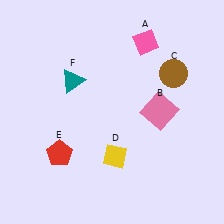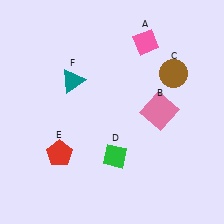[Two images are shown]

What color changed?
The diamond (D) changed from yellow in Image 1 to green in Image 2.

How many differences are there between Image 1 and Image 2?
There is 1 difference between the two images.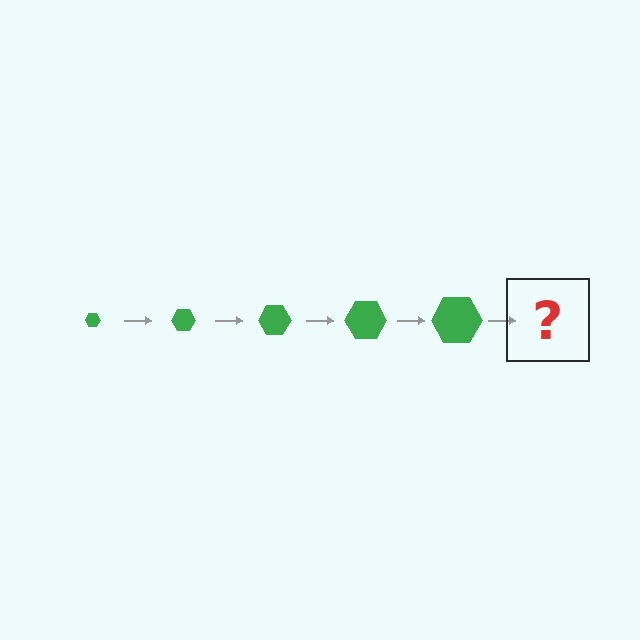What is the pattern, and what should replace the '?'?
The pattern is that the hexagon gets progressively larger each step. The '?' should be a green hexagon, larger than the previous one.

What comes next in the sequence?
The next element should be a green hexagon, larger than the previous one.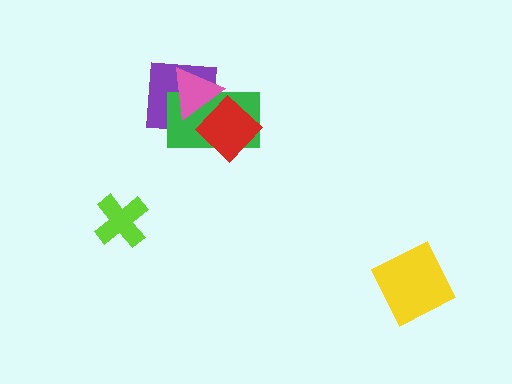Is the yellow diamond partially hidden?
No, no other shape covers it.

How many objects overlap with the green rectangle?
3 objects overlap with the green rectangle.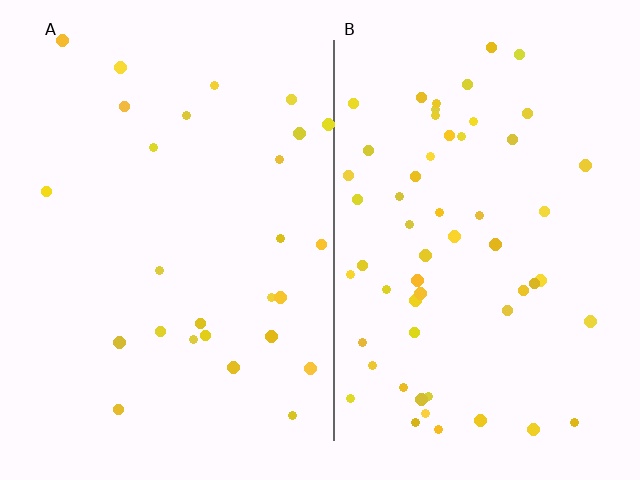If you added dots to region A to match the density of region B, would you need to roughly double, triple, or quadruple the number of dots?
Approximately double.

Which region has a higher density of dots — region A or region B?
B (the right).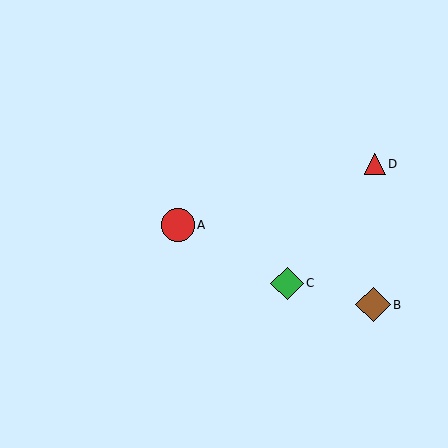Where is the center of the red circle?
The center of the red circle is at (178, 225).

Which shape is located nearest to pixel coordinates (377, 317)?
The brown diamond (labeled B) at (373, 305) is nearest to that location.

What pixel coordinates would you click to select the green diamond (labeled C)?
Click at (287, 283) to select the green diamond C.